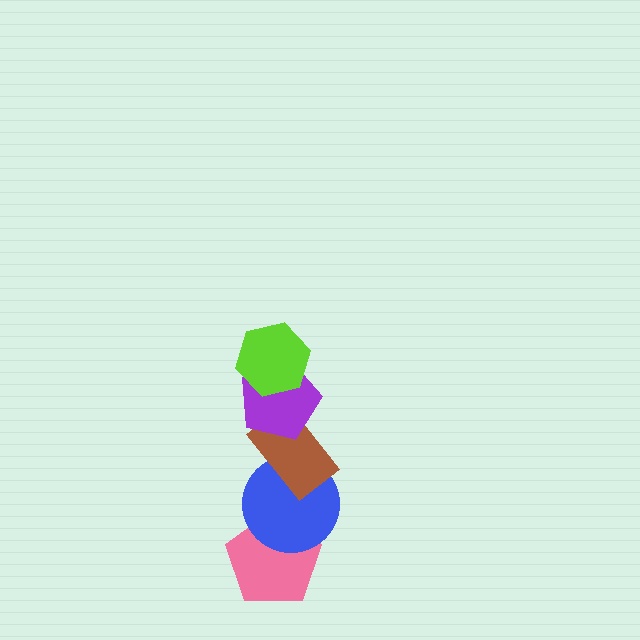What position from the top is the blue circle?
The blue circle is 4th from the top.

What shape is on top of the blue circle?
The brown rectangle is on top of the blue circle.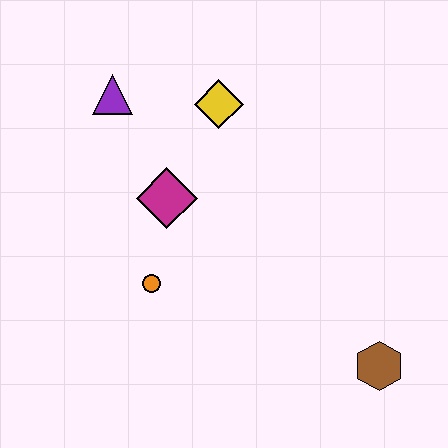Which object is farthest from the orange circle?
The brown hexagon is farthest from the orange circle.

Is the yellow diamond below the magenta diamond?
No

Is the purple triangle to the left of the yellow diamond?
Yes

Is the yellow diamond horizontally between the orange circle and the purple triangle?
No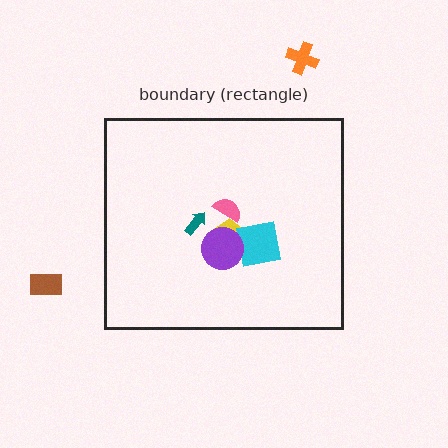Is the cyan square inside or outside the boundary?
Inside.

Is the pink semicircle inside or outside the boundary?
Inside.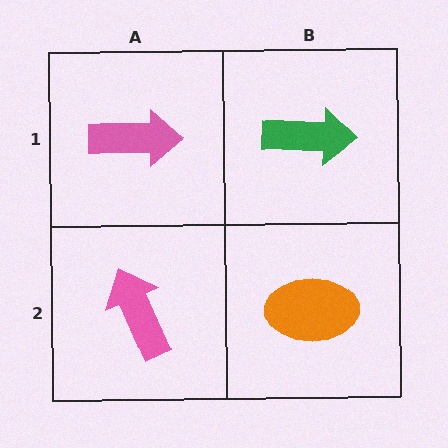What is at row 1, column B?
A green arrow.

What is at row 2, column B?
An orange ellipse.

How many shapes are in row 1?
2 shapes.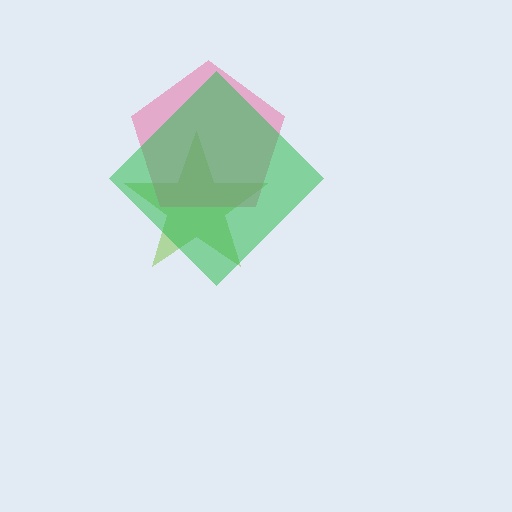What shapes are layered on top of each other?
The layered shapes are: a lime star, a pink pentagon, a green diamond.